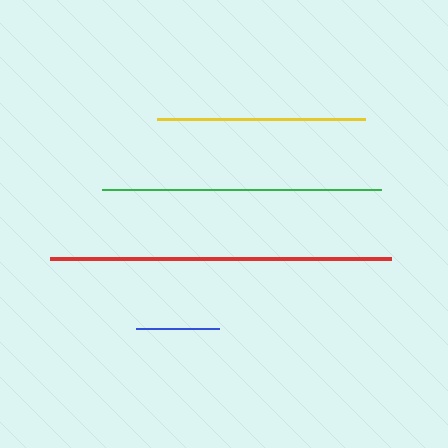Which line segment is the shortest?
The blue line is the shortest at approximately 83 pixels.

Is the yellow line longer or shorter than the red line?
The red line is longer than the yellow line.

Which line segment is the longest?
The red line is the longest at approximately 341 pixels.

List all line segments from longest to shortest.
From longest to shortest: red, green, yellow, blue.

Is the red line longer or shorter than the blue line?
The red line is longer than the blue line.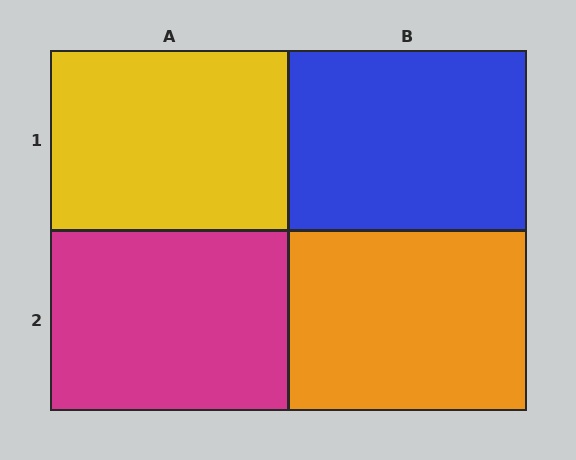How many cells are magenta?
1 cell is magenta.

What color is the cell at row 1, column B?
Blue.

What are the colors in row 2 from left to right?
Magenta, orange.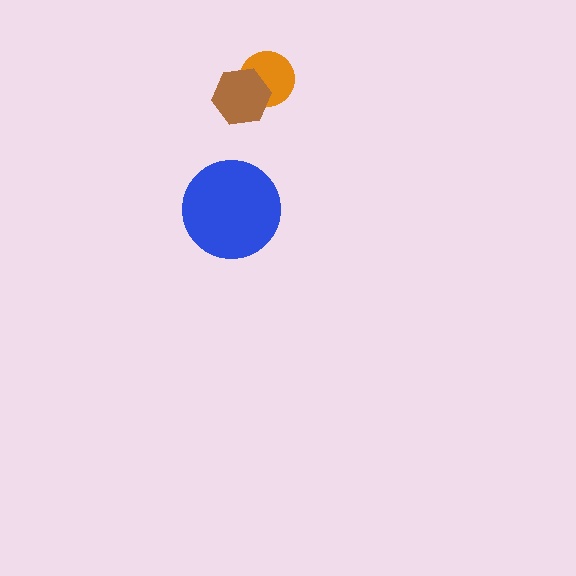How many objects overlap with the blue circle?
0 objects overlap with the blue circle.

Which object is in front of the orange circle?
The brown hexagon is in front of the orange circle.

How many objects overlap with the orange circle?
1 object overlaps with the orange circle.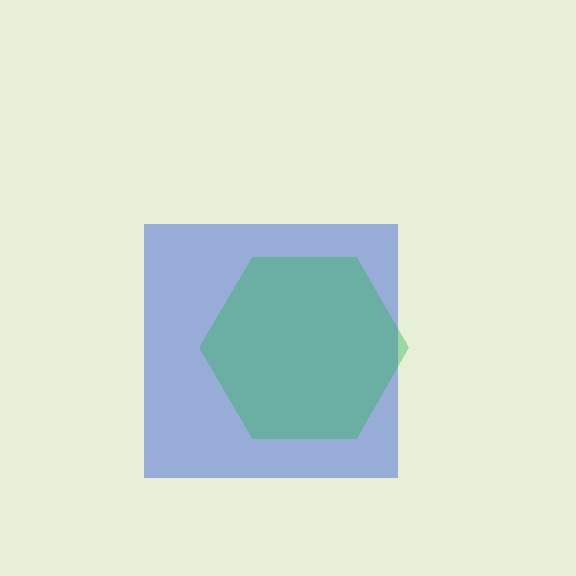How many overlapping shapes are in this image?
There are 2 overlapping shapes in the image.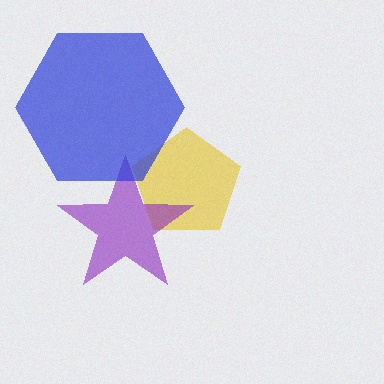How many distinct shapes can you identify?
There are 3 distinct shapes: a yellow pentagon, a purple star, a blue hexagon.